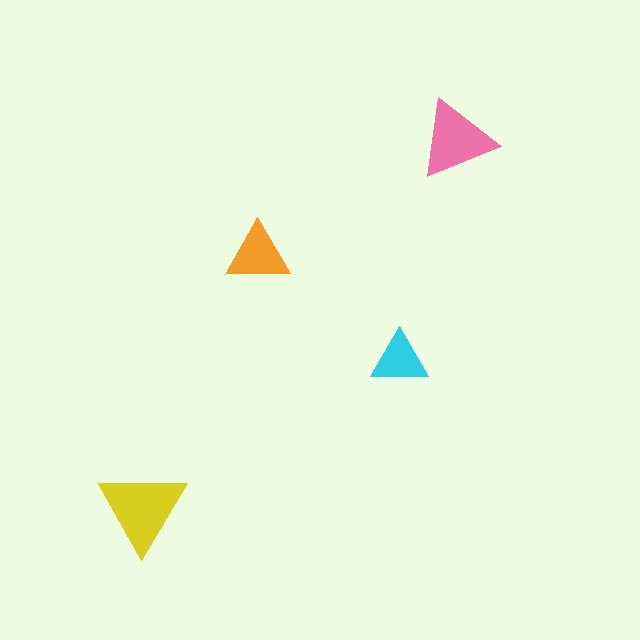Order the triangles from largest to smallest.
the yellow one, the pink one, the orange one, the cyan one.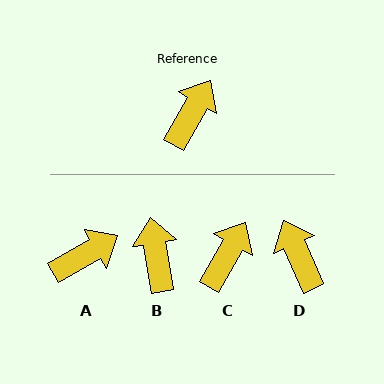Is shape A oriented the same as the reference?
No, it is off by about 31 degrees.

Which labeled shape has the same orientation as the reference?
C.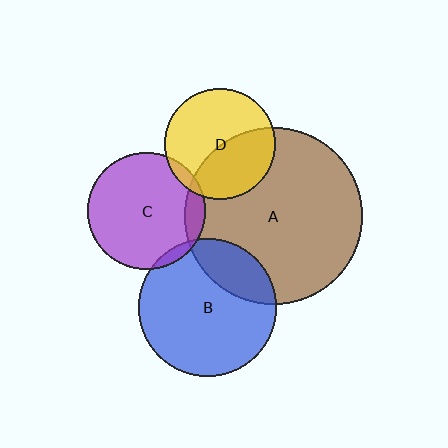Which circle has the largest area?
Circle A (brown).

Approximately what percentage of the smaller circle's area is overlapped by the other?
Approximately 25%.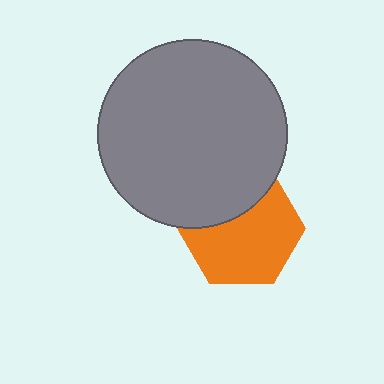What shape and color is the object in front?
The object in front is a gray circle.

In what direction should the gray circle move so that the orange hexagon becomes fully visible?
The gray circle should move up. That is the shortest direction to clear the overlap and leave the orange hexagon fully visible.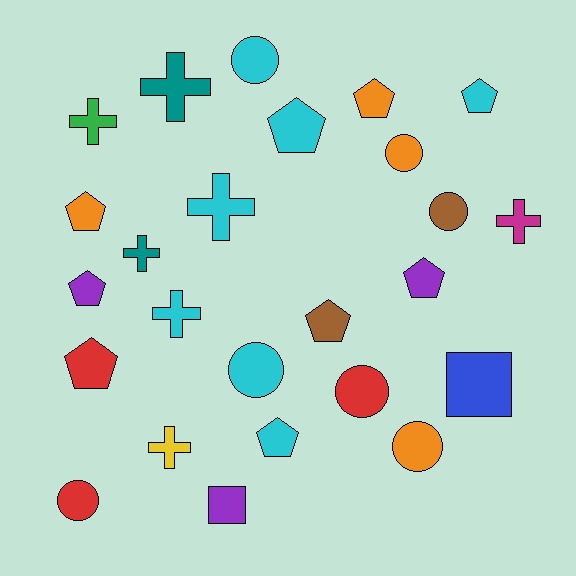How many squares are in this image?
There are 2 squares.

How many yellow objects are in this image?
There is 1 yellow object.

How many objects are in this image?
There are 25 objects.